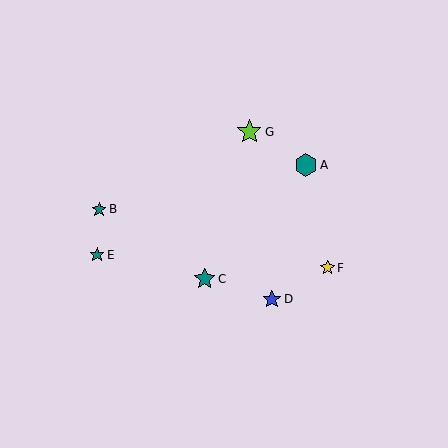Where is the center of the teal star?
The center of the teal star is at (205, 279).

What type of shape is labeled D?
Shape D is a blue star.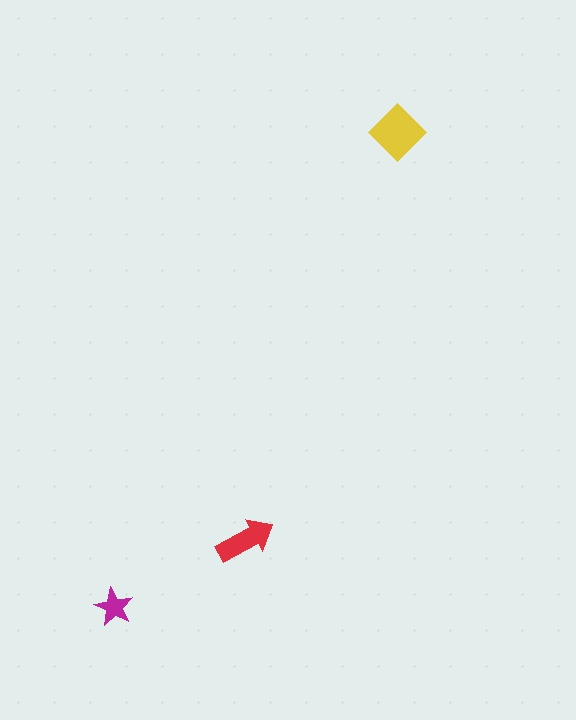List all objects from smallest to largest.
The magenta star, the red arrow, the yellow diamond.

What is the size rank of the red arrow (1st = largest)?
2nd.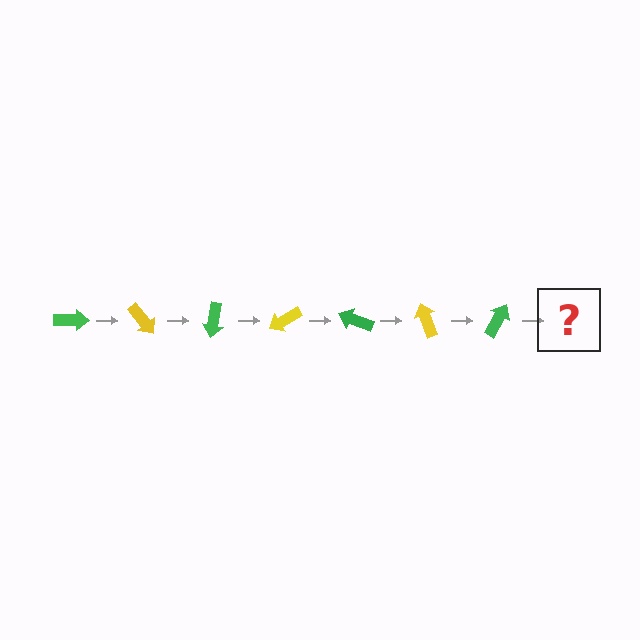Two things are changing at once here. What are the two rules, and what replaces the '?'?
The two rules are that it rotates 50 degrees each step and the color cycles through green and yellow. The '?' should be a yellow arrow, rotated 350 degrees from the start.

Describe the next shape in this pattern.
It should be a yellow arrow, rotated 350 degrees from the start.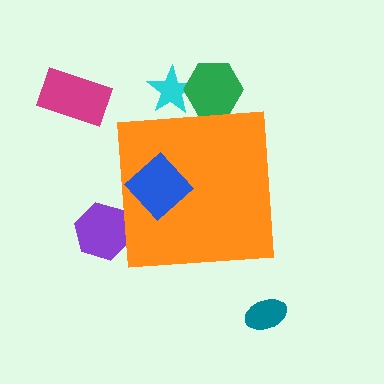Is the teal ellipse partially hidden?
No, the teal ellipse is fully visible.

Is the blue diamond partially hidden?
No, the blue diamond is fully visible.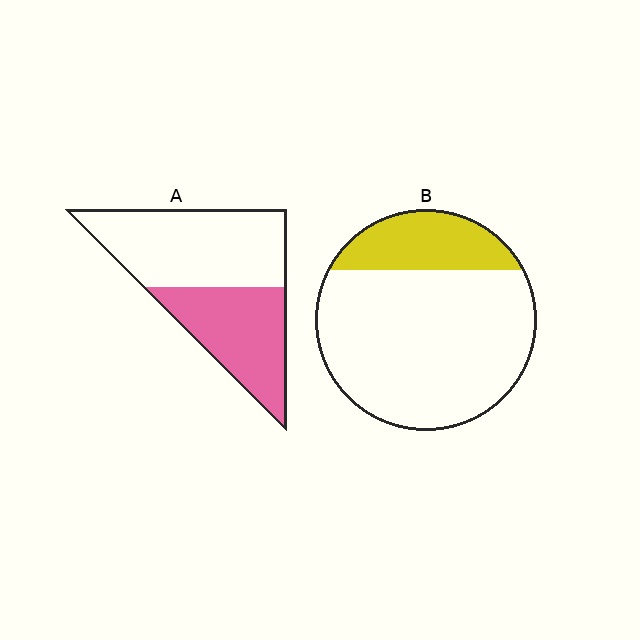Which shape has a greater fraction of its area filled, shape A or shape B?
Shape A.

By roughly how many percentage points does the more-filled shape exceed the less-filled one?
By roughly 20 percentage points (A over B).